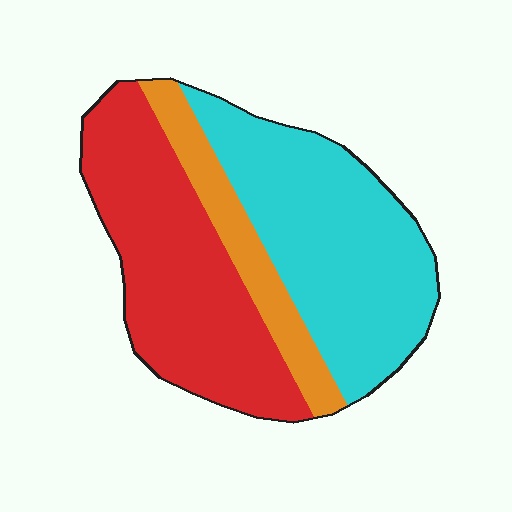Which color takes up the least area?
Orange, at roughly 15%.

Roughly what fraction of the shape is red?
Red covers roughly 40% of the shape.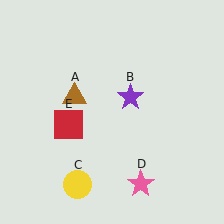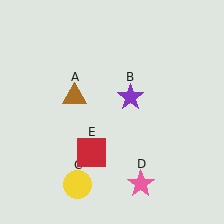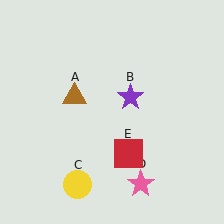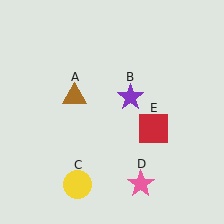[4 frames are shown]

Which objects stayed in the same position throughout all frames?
Brown triangle (object A) and purple star (object B) and yellow circle (object C) and pink star (object D) remained stationary.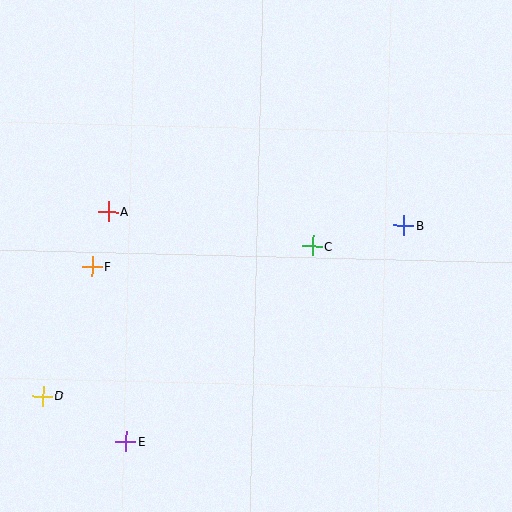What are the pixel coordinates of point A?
Point A is at (108, 211).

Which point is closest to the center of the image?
Point C at (313, 246) is closest to the center.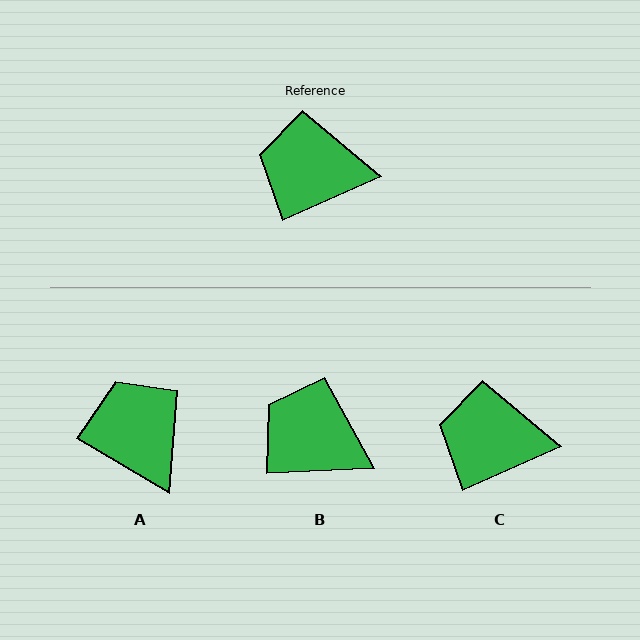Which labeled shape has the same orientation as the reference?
C.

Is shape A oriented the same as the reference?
No, it is off by about 54 degrees.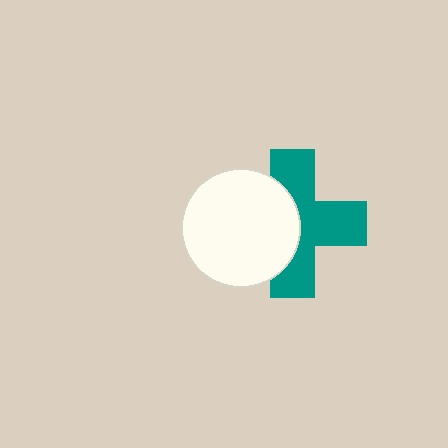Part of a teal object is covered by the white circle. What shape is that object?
It is a cross.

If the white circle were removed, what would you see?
You would see the complete teal cross.